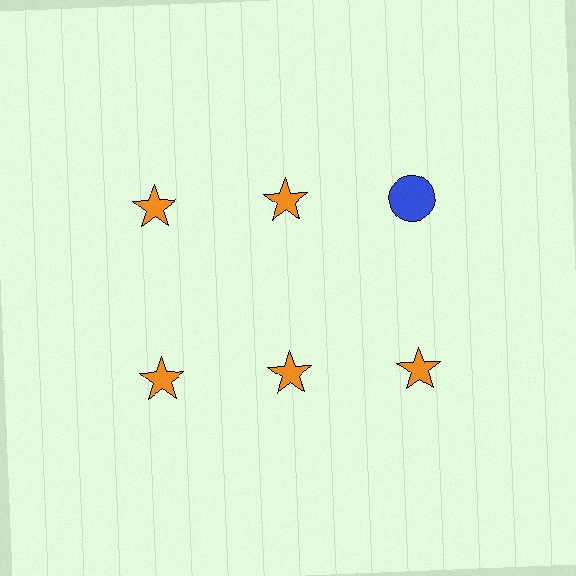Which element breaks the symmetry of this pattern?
The blue circle in the top row, center column breaks the symmetry. All other shapes are orange stars.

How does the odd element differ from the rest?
It differs in both color (blue instead of orange) and shape (circle instead of star).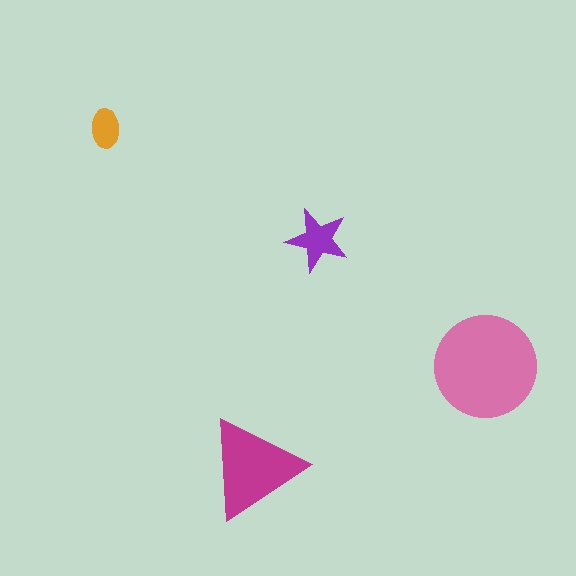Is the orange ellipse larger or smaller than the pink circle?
Smaller.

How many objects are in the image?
There are 4 objects in the image.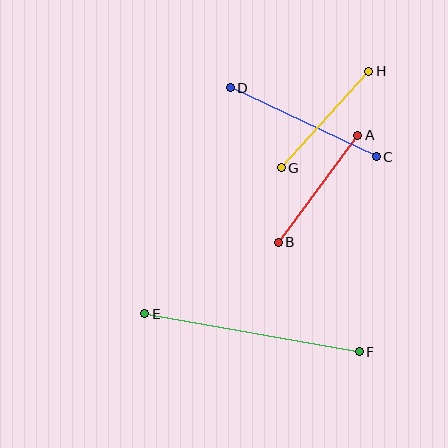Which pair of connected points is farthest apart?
Points E and F are farthest apart.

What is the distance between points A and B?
The distance is approximately 133 pixels.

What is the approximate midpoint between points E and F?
The midpoint is at approximately (252, 333) pixels.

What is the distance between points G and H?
The distance is approximately 130 pixels.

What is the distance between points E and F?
The distance is approximately 218 pixels.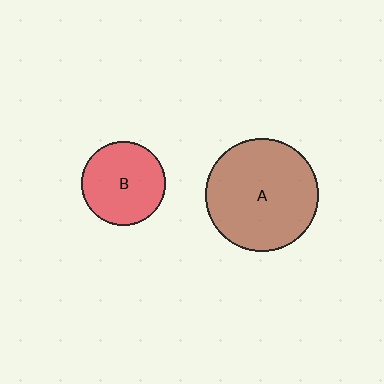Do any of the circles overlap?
No, none of the circles overlap.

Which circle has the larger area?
Circle A (brown).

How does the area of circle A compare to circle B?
Approximately 1.8 times.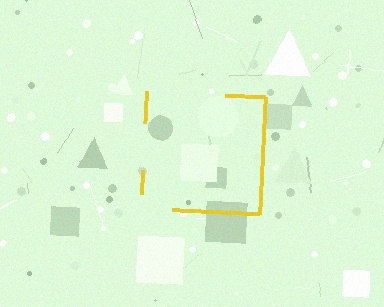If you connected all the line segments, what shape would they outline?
They would outline a square.